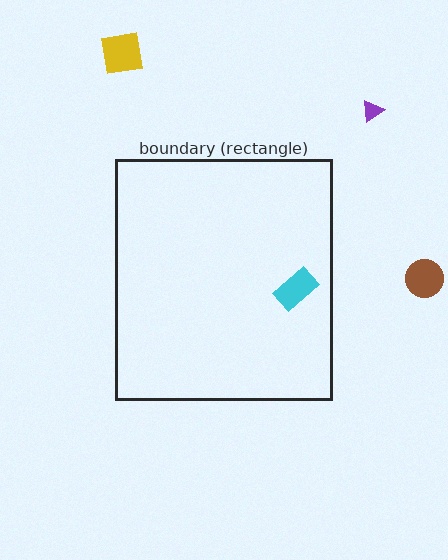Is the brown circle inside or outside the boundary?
Outside.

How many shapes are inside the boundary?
1 inside, 3 outside.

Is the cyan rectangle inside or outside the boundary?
Inside.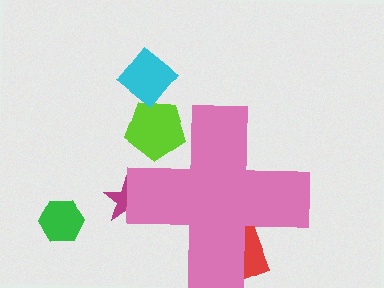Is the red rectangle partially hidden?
Yes, the red rectangle is partially hidden behind the pink cross.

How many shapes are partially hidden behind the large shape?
3 shapes are partially hidden.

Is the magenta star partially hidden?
Yes, the magenta star is partially hidden behind the pink cross.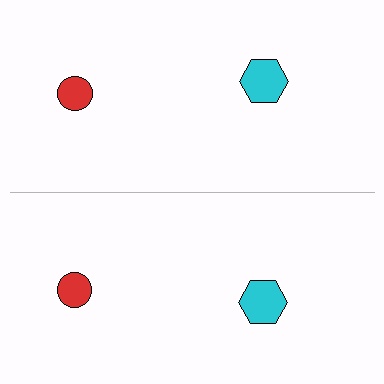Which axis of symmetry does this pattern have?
The pattern has a horizontal axis of symmetry running through the center of the image.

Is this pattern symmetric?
Yes, this pattern has bilateral (reflection) symmetry.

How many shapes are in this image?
There are 4 shapes in this image.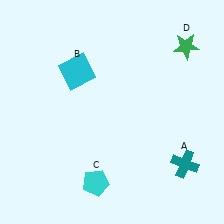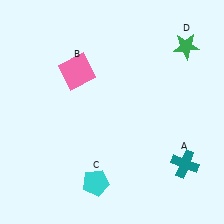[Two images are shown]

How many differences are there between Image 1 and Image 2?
There is 1 difference between the two images.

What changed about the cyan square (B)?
In Image 1, B is cyan. In Image 2, it changed to pink.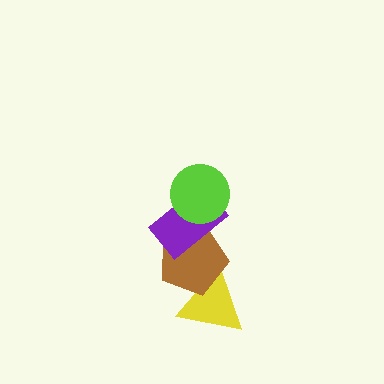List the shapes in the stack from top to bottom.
From top to bottom: the lime circle, the purple rectangle, the brown pentagon, the yellow triangle.